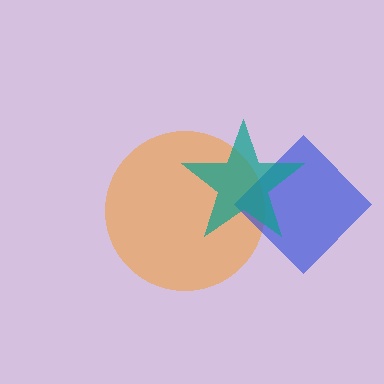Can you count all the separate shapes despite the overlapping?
Yes, there are 3 separate shapes.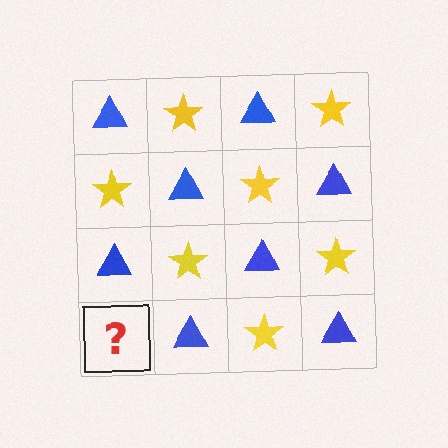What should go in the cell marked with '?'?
The missing cell should contain a yellow star.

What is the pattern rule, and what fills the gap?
The rule is that it alternates blue triangle and yellow star in a checkerboard pattern. The gap should be filled with a yellow star.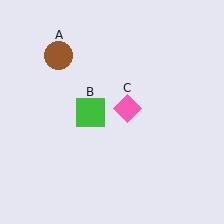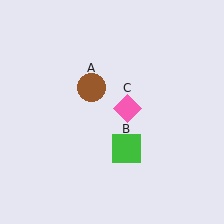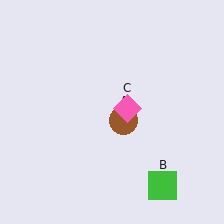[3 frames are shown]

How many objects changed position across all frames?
2 objects changed position: brown circle (object A), green square (object B).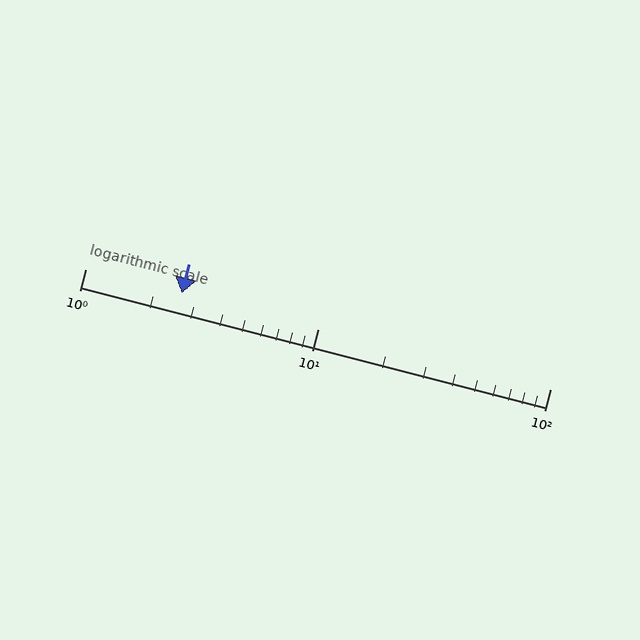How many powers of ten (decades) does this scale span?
The scale spans 2 decades, from 1 to 100.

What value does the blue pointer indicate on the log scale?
The pointer indicates approximately 2.6.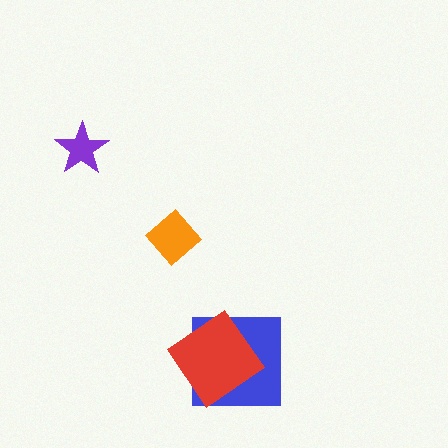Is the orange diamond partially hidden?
No, no other shape covers it.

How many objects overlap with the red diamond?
1 object overlaps with the red diamond.